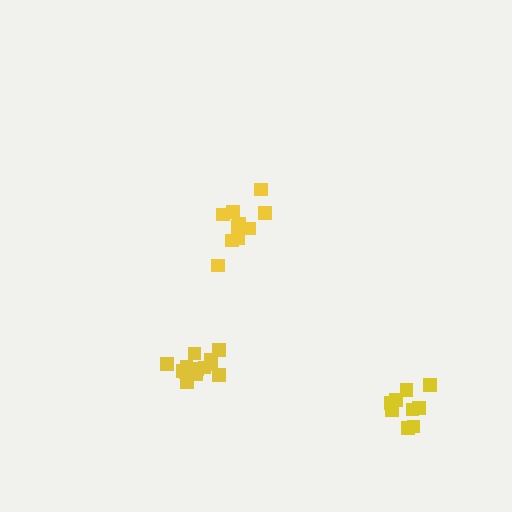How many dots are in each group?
Group 1: 10 dots, Group 2: 9 dots, Group 3: 13 dots (32 total).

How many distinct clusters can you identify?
There are 3 distinct clusters.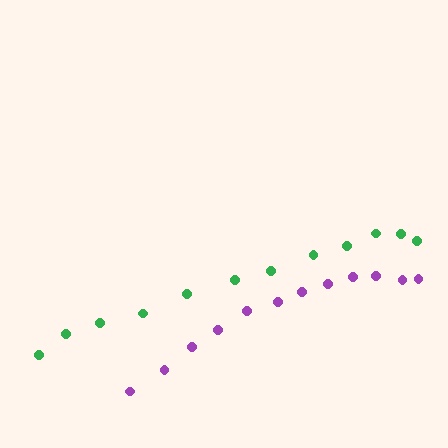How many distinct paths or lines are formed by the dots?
There are 2 distinct paths.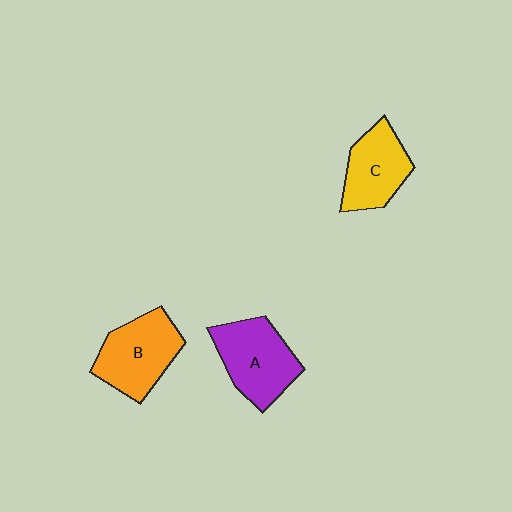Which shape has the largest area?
Shape A (purple).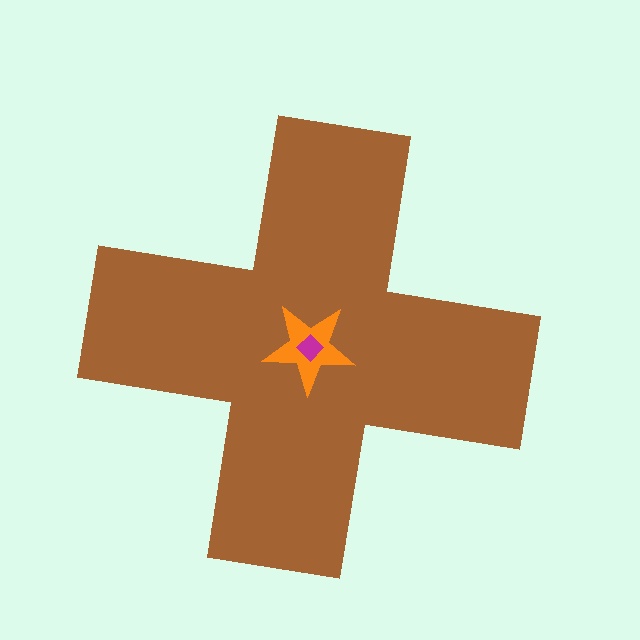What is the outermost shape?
The brown cross.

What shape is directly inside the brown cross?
The orange star.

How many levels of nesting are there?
3.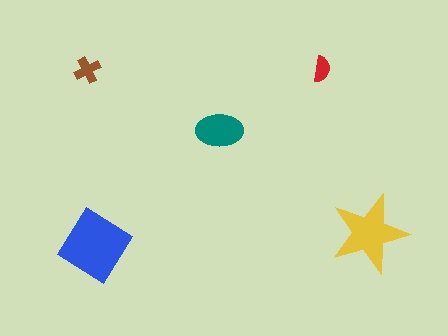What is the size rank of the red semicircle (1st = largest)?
5th.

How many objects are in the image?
There are 5 objects in the image.